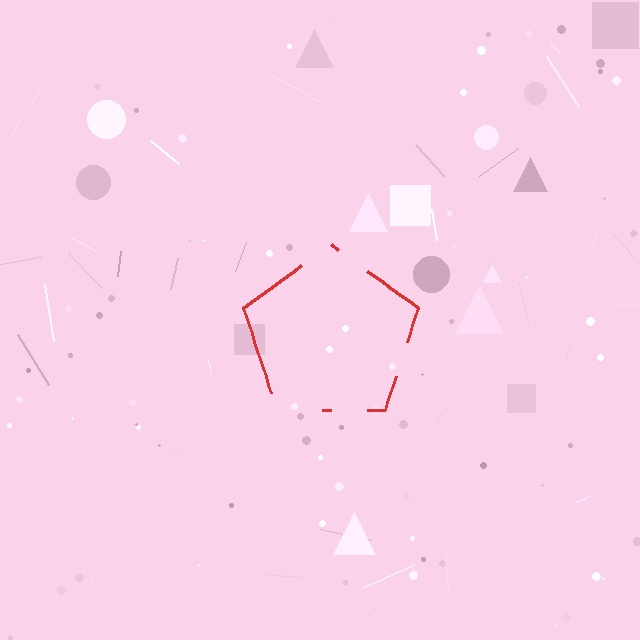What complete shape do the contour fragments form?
The contour fragments form a pentagon.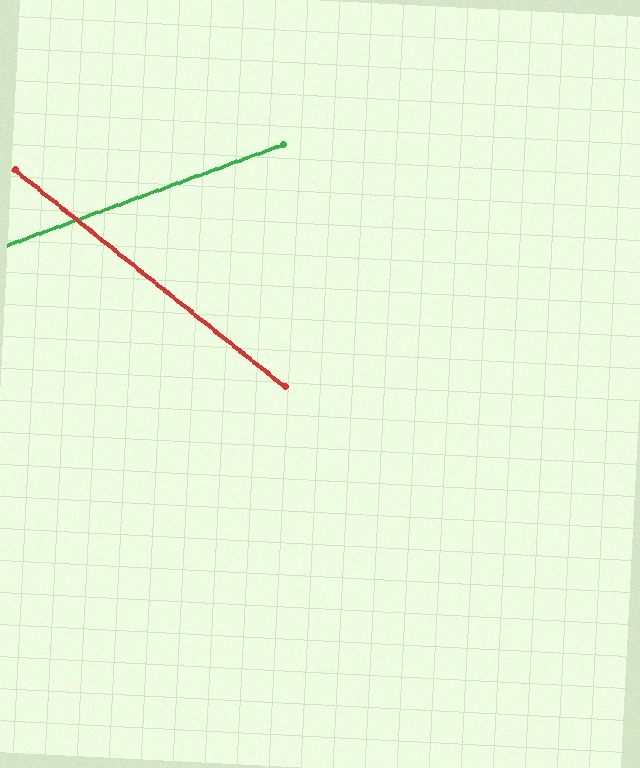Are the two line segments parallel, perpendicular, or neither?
Neither parallel nor perpendicular — they differ by about 59°.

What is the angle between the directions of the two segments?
Approximately 59 degrees.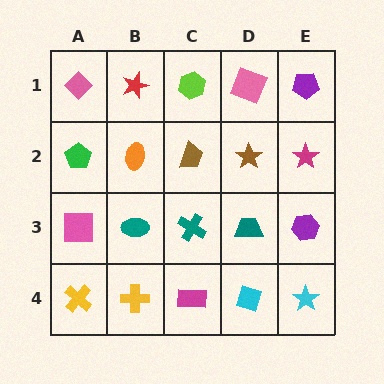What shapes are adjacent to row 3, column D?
A brown star (row 2, column D), a cyan diamond (row 4, column D), a teal cross (row 3, column C), a purple hexagon (row 3, column E).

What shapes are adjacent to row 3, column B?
An orange ellipse (row 2, column B), a yellow cross (row 4, column B), a pink square (row 3, column A), a teal cross (row 3, column C).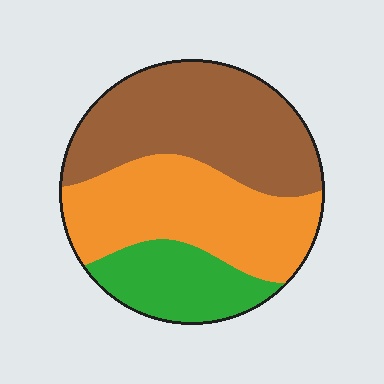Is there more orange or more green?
Orange.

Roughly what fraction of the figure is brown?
Brown takes up about two fifths (2/5) of the figure.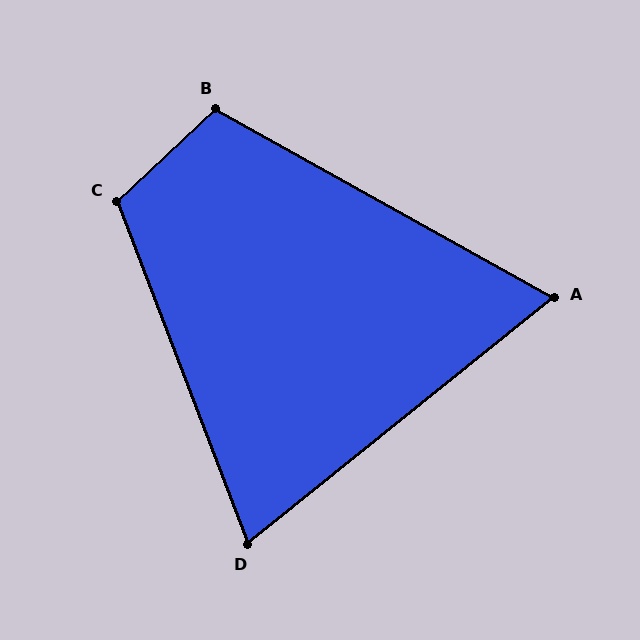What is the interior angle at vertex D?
Approximately 72 degrees (acute).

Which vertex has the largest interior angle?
C, at approximately 112 degrees.